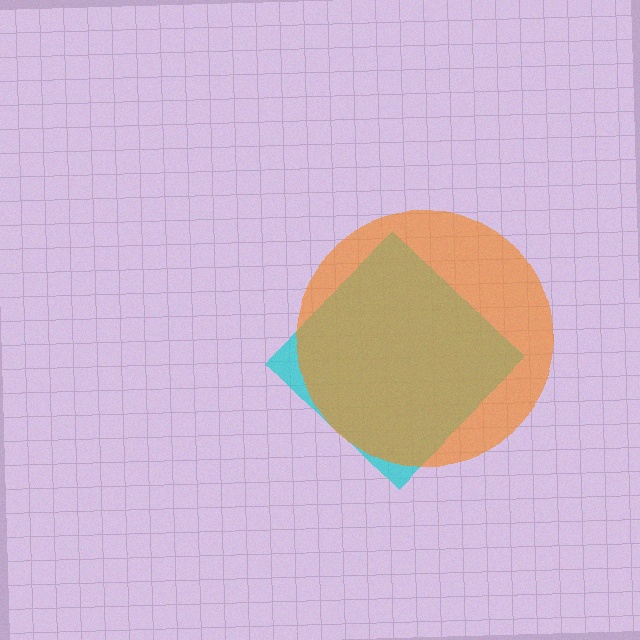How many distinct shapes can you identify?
There are 2 distinct shapes: a cyan diamond, an orange circle.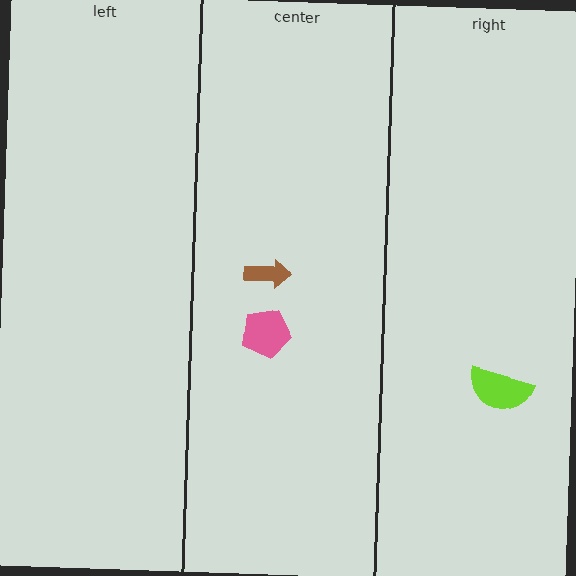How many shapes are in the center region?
2.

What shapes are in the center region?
The pink pentagon, the brown arrow.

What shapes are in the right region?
The lime semicircle.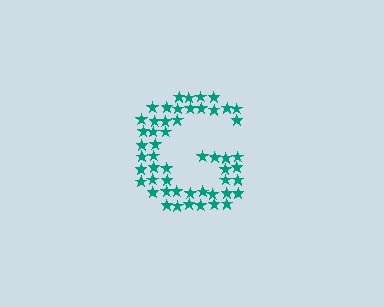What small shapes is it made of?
It is made of small stars.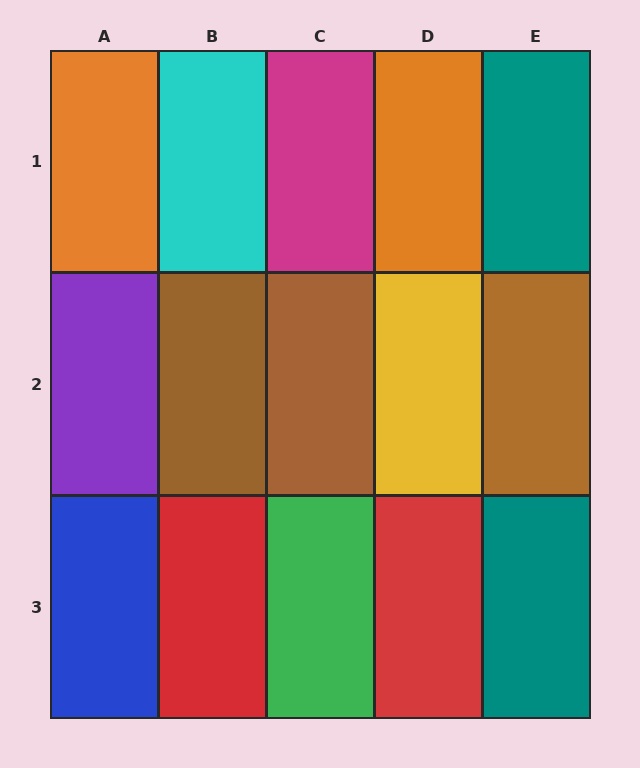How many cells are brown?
3 cells are brown.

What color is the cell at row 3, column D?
Red.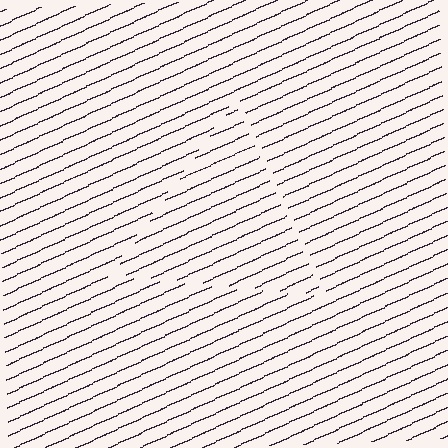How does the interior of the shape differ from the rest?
The interior of the shape contains the same grating, shifted by half a period — the contour is defined by the phase discontinuity where line-ends from the inner and outer gratings abut.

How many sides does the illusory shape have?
3 sides — the line-ends trace a triangle.